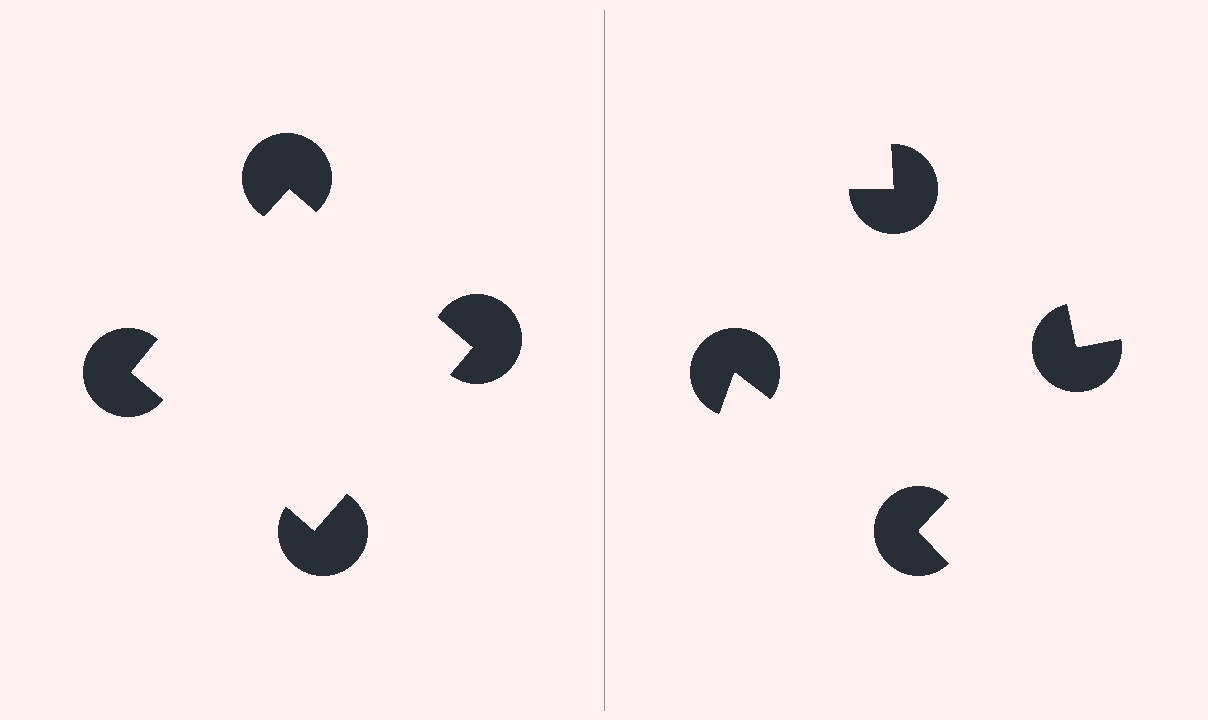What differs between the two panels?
The pac-man discs are positioned identically on both sides; only the wedge orientations differ. On the left they align to a square; on the right they are misaligned.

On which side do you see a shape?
An illusory square appears on the left side. On the right side the wedge cuts are rotated, so no coherent shape forms.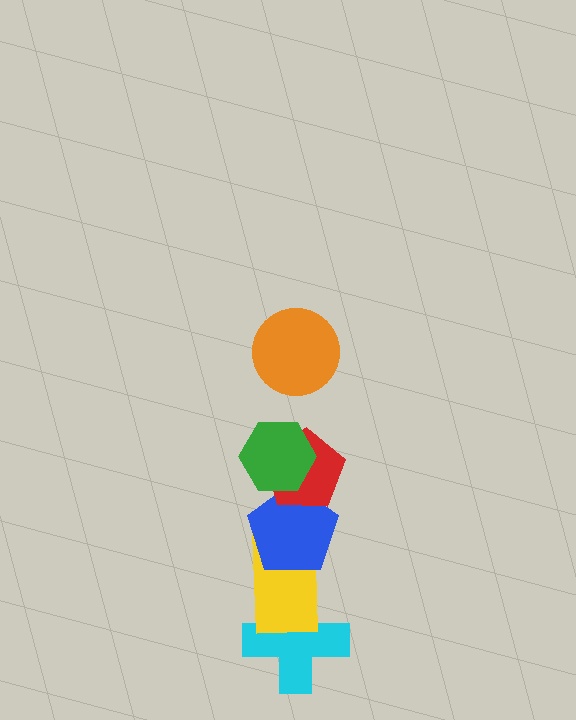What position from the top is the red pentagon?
The red pentagon is 3rd from the top.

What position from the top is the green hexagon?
The green hexagon is 2nd from the top.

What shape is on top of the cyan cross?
The yellow rectangle is on top of the cyan cross.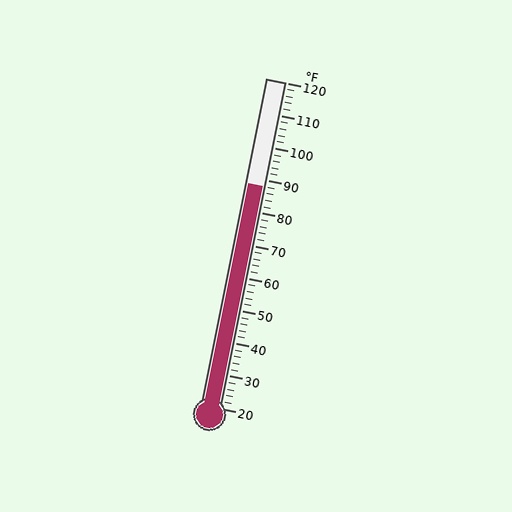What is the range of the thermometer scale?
The thermometer scale ranges from 20°F to 120°F.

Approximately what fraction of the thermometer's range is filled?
The thermometer is filled to approximately 70% of its range.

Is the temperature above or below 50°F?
The temperature is above 50°F.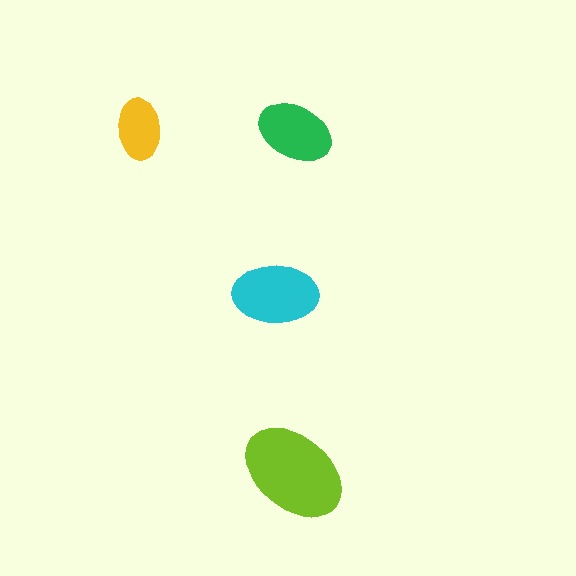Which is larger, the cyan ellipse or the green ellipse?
The cyan one.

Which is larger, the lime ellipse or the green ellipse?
The lime one.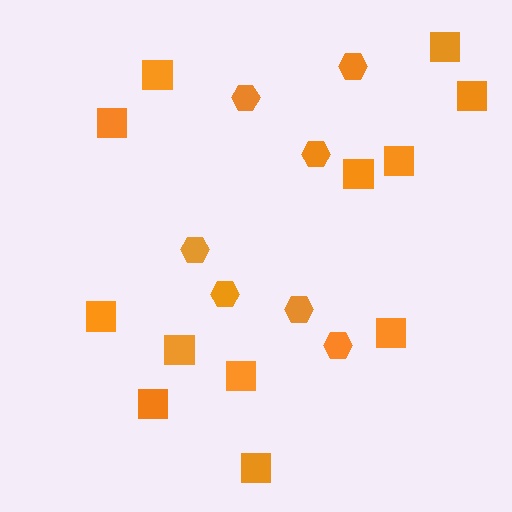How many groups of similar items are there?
There are 2 groups: one group of hexagons (7) and one group of squares (12).